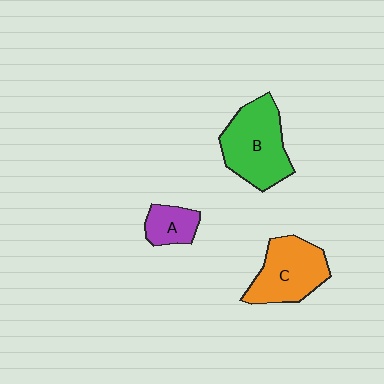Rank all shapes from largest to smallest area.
From largest to smallest: B (green), C (orange), A (purple).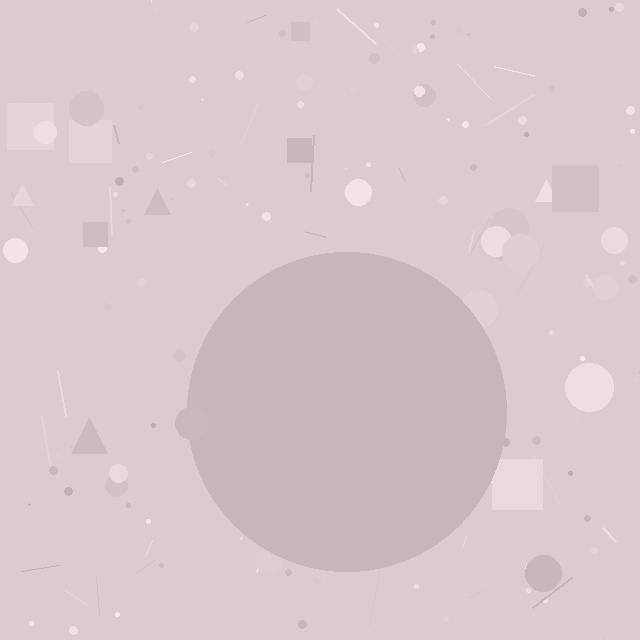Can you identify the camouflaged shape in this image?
The camouflaged shape is a circle.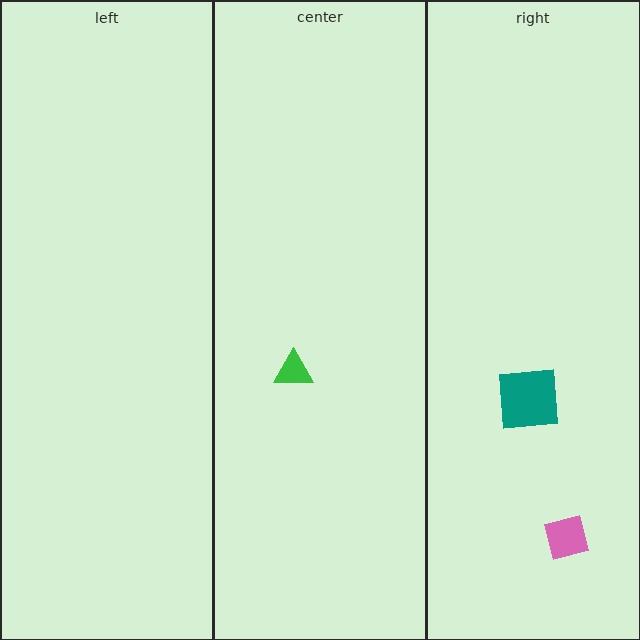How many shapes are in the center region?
1.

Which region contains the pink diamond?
The right region.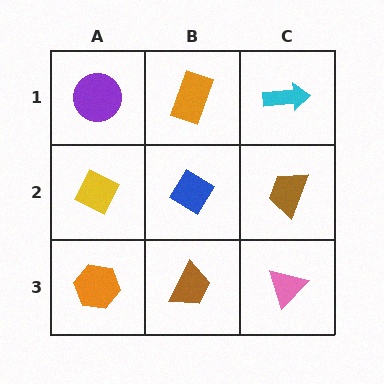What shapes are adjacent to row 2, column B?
An orange rectangle (row 1, column B), a brown trapezoid (row 3, column B), a yellow diamond (row 2, column A), a brown trapezoid (row 2, column C).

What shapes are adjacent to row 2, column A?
A purple circle (row 1, column A), an orange hexagon (row 3, column A), a blue diamond (row 2, column B).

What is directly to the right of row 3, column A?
A brown trapezoid.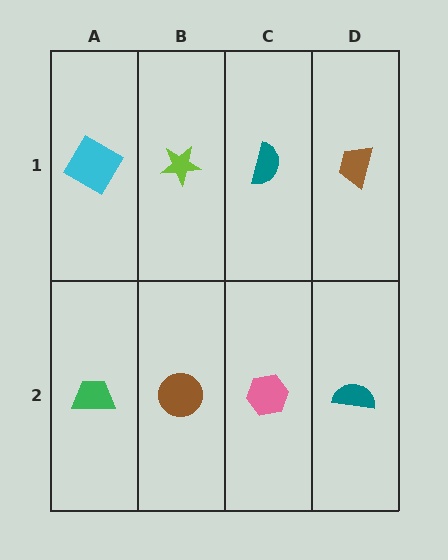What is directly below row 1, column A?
A green trapezoid.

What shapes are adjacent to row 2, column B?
A lime star (row 1, column B), a green trapezoid (row 2, column A), a pink hexagon (row 2, column C).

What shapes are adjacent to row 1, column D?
A teal semicircle (row 2, column D), a teal semicircle (row 1, column C).